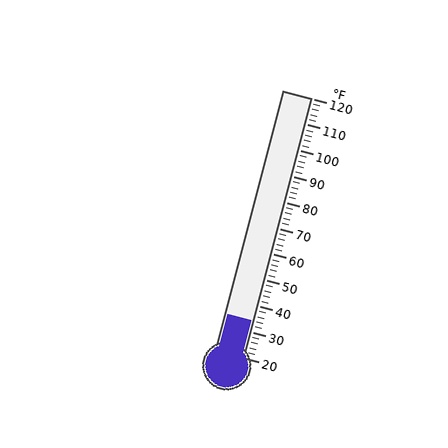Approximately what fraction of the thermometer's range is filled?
The thermometer is filled to approximately 15% of its range.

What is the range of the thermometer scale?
The thermometer scale ranges from 20°F to 120°F.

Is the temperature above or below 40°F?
The temperature is below 40°F.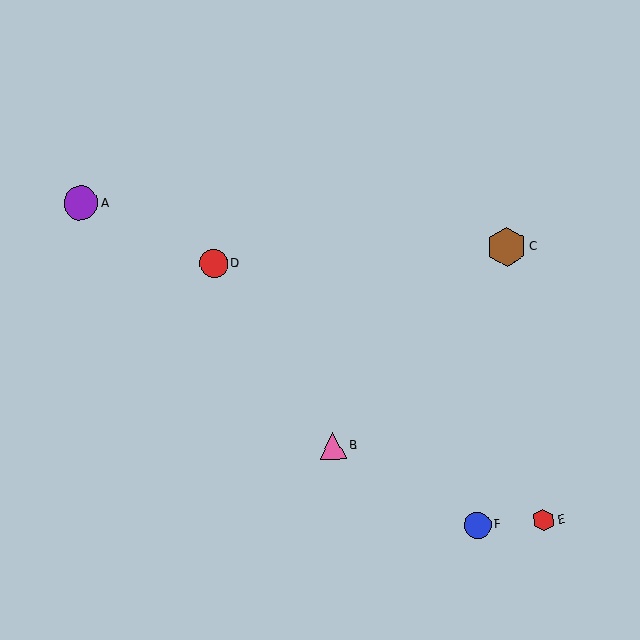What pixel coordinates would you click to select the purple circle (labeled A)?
Click at (81, 203) to select the purple circle A.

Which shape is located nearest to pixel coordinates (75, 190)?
The purple circle (labeled A) at (81, 203) is nearest to that location.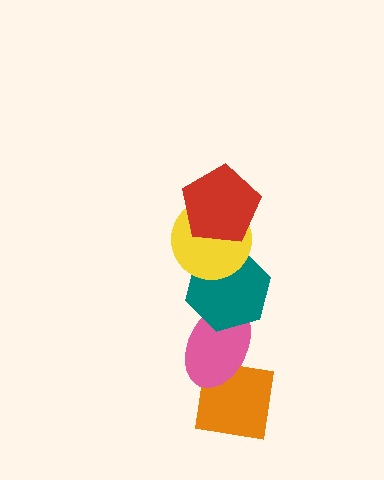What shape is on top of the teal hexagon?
The yellow circle is on top of the teal hexagon.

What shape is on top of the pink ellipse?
The teal hexagon is on top of the pink ellipse.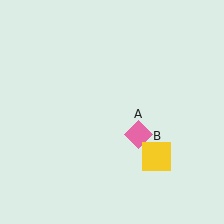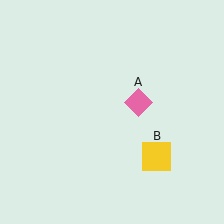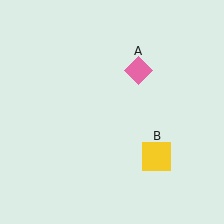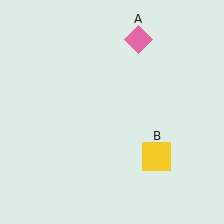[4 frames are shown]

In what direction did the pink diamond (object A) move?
The pink diamond (object A) moved up.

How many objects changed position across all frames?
1 object changed position: pink diamond (object A).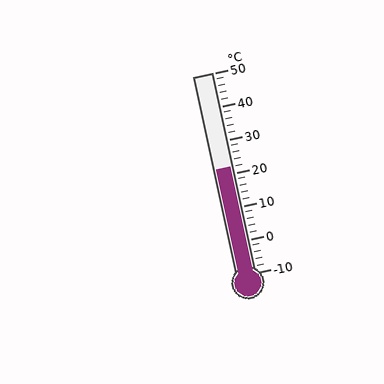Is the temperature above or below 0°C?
The temperature is above 0°C.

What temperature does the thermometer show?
The thermometer shows approximately 22°C.